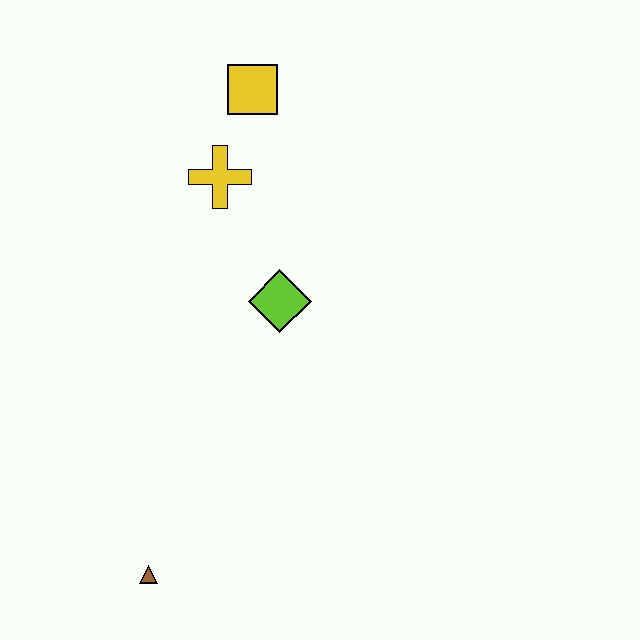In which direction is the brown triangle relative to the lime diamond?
The brown triangle is below the lime diamond.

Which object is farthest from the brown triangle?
The yellow square is farthest from the brown triangle.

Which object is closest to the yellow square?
The yellow cross is closest to the yellow square.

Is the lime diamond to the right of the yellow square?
Yes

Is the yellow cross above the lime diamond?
Yes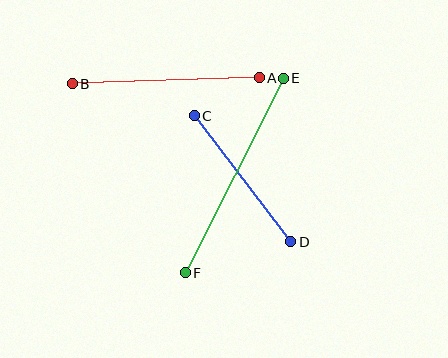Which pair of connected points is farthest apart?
Points E and F are farthest apart.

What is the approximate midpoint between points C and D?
The midpoint is at approximately (242, 179) pixels.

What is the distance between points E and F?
The distance is approximately 218 pixels.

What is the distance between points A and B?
The distance is approximately 187 pixels.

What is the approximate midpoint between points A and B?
The midpoint is at approximately (166, 81) pixels.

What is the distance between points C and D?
The distance is approximately 159 pixels.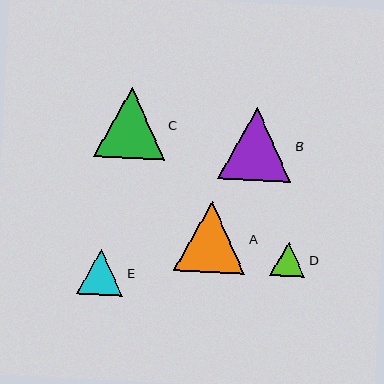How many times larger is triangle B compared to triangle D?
Triangle B is approximately 2.1 times the size of triangle D.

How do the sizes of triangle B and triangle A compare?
Triangle B and triangle A are approximately the same size.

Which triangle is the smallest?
Triangle D is the smallest with a size of approximately 35 pixels.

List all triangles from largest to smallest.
From largest to smallest: B, A, C, E, D.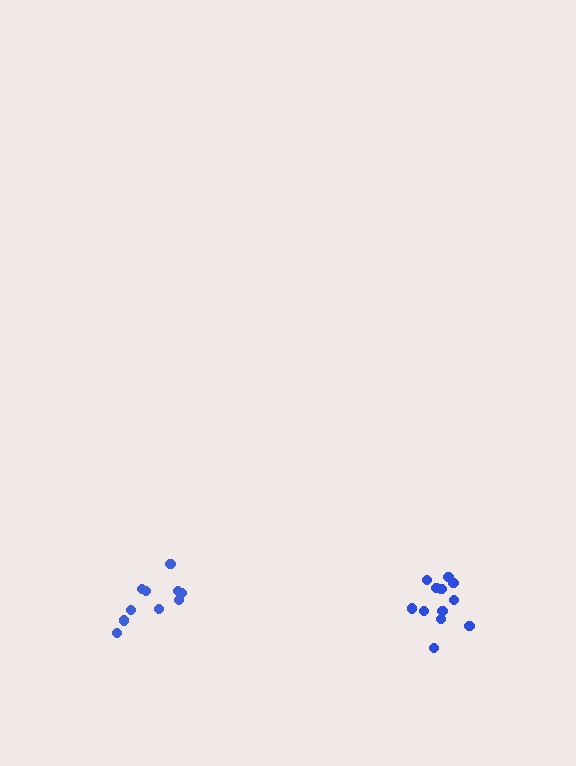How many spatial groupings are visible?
There are 2 spatial groupings.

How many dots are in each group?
Group 1: 13 dots, Group 2: 10 dots (23 total).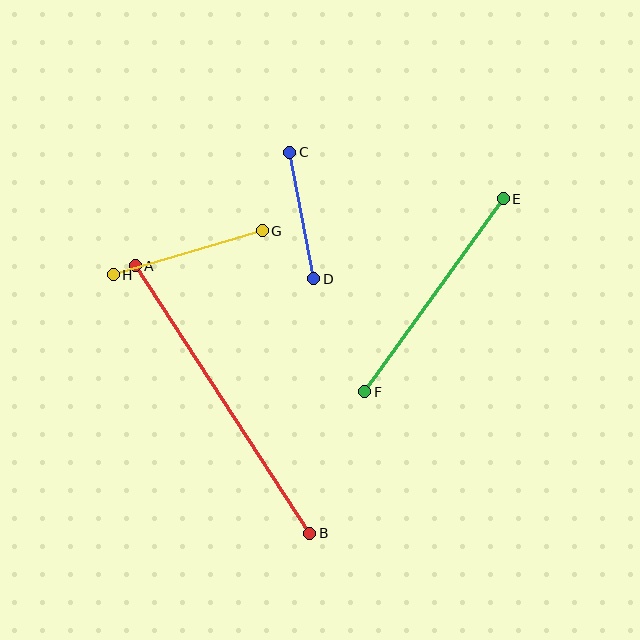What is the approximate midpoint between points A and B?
The midpoint is at approximately (223, 400) pixels.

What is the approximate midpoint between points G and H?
The midpoint is at approximately (188, 253) pixels.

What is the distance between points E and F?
The distance is approximately 237 pixels.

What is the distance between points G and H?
The distance is approximately 155 pixels.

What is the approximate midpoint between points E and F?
The midpoint is at approximately (434, 295) pixels.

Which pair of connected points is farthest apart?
Points A and B are farthest apart.